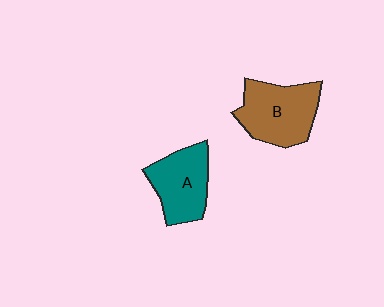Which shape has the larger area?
Shape B (brown).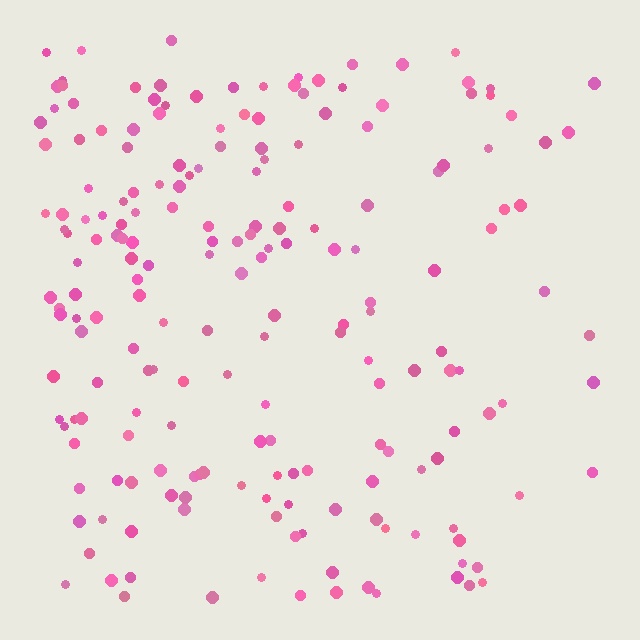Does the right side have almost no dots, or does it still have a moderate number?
Still a moderate number, just noticeably fewer than the left.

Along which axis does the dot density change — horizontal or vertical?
Horizontal.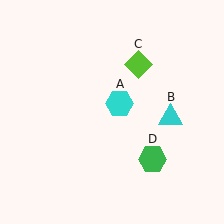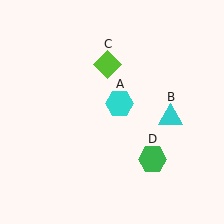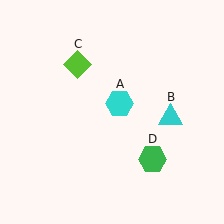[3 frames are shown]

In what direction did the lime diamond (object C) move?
The lime diamond (object C) moved left.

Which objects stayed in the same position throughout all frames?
Cyan hexagon (object A) and cyan triangle (object B) and green hexagon (object D) remained stationary.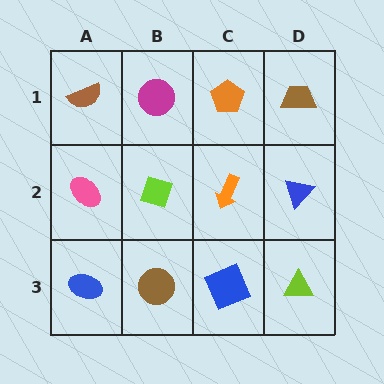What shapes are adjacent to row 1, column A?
A pink ellipse (row 2, column A), a magenta circle (row 1, column B).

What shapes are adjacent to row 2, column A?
A brown semicircle (row 1, column A), a blue ellipse (row 3, column A), a lime diamond (row 2, column B).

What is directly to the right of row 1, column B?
An orange pentagon.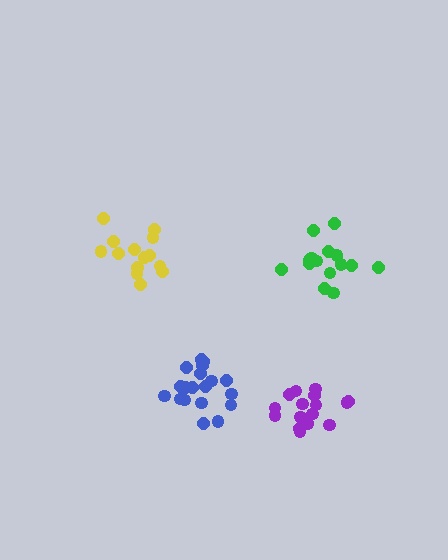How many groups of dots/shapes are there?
There are 4 groups.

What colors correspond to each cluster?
The clusters are colored: purple, blue, green, yellow.